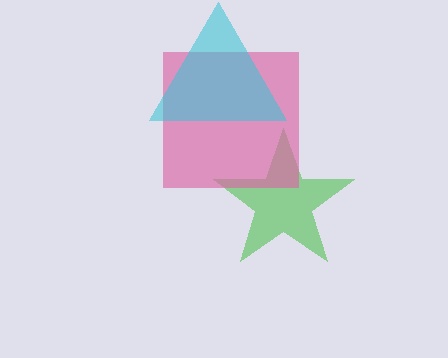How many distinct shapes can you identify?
There are 3 distinct shapes: a green star, a pink square, a cyan triangle.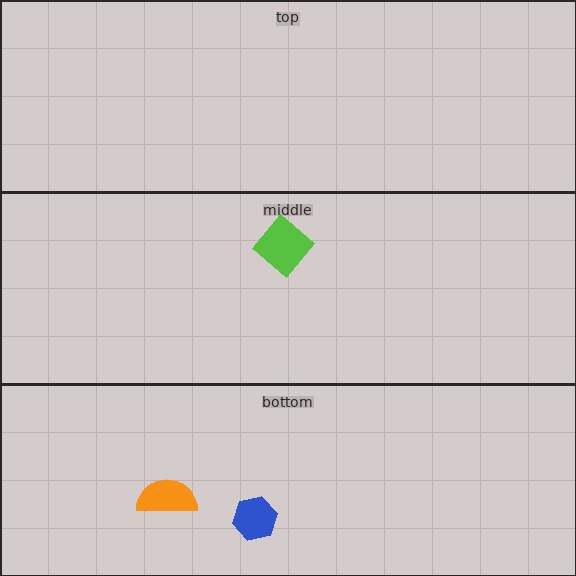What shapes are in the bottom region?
The orange semicircle, the blue hexagon.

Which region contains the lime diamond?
The middle region.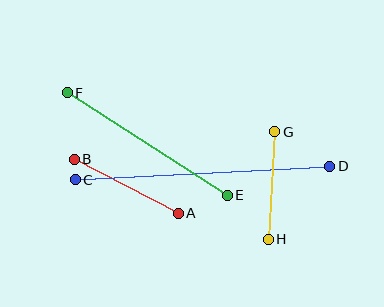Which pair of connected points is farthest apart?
Points C and D are farthest apart.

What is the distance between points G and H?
The distance is approximately 108 pixels.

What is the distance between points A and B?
The distance is approximately 117 pixels.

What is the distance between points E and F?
The distance is approximately 190 pixels.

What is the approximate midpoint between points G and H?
The midpoint is at approximately (272, 186) pixels.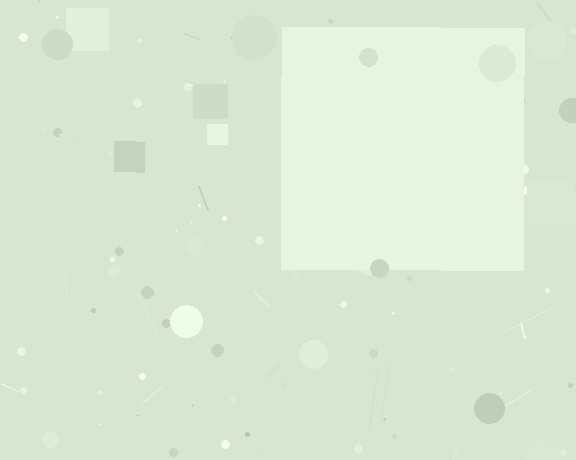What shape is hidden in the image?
A square is hidden in the image.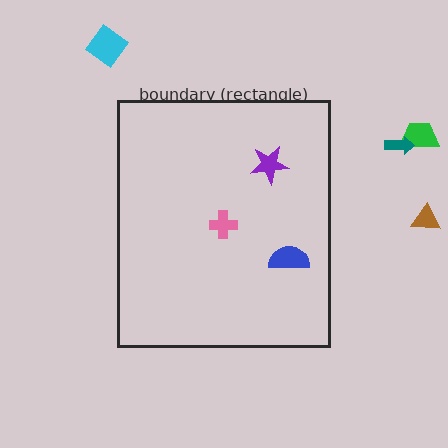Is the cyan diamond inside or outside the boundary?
Outside.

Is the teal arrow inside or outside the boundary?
Outside.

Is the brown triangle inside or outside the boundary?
Outside.